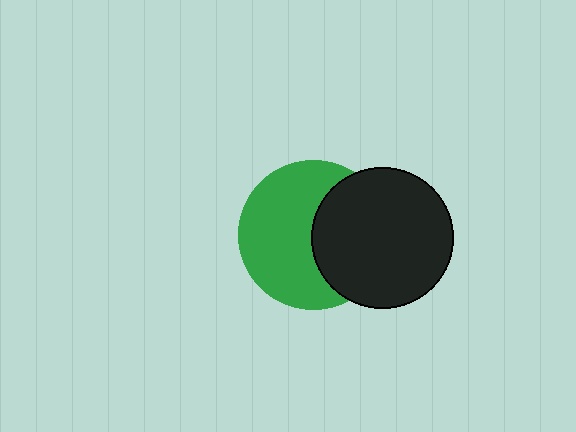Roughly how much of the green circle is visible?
About half of it is visible (roughly 60%).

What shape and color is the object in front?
The object in front is a black circle.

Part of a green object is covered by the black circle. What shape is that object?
It is a circle.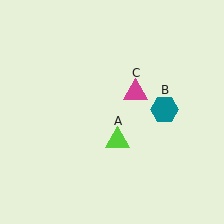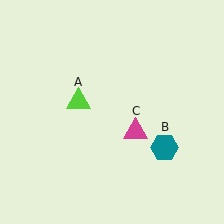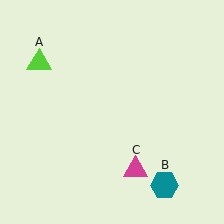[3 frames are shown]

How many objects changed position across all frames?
3 objects changed position: lime triangle (object A), teal hexagon (object B), magenta triangle (object C).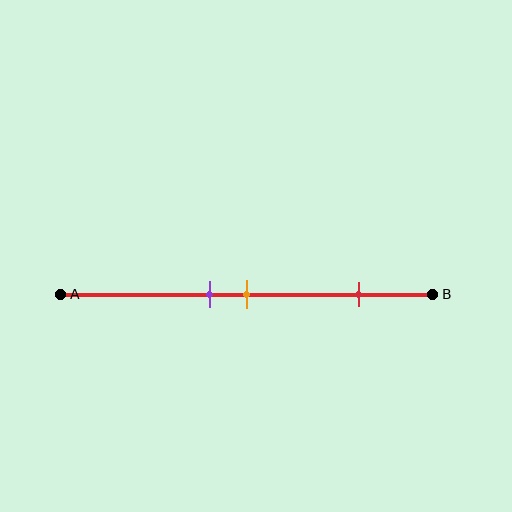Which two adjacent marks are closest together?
The purple and orange marks are the closest adjacent pair.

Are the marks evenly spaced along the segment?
No, the marks are not evenly spaced.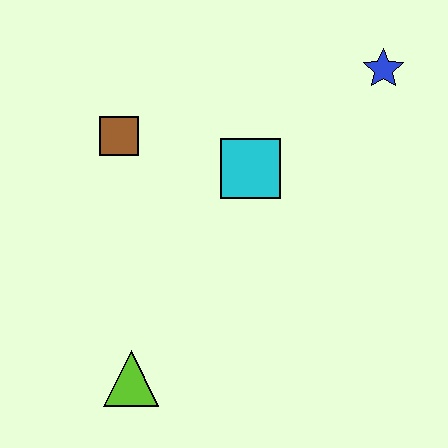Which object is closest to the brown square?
The cyan square is closest to the brown square.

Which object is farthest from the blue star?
The lime triangle is farthest from the blue star.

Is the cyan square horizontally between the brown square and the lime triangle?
No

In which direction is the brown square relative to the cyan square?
The brown square is to the left of the cyan square.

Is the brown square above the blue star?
No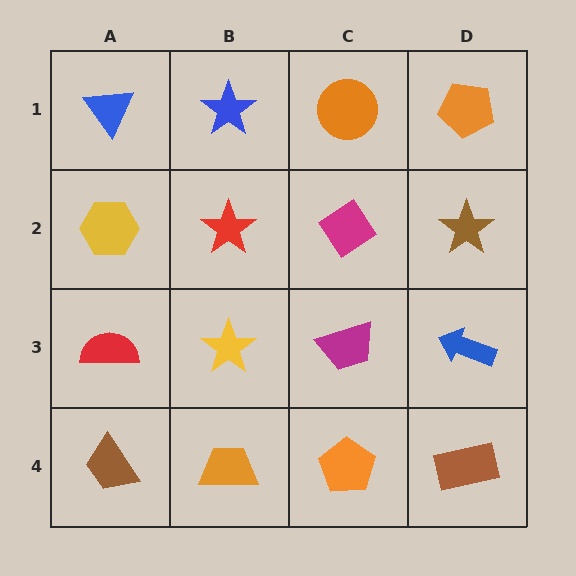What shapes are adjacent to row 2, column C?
An orange circle (row 1, column C), a magenta trapezoid (row 3, column C), a red star (row 2, column B), a brown star (row 2, column D).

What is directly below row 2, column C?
A magenta trapezoid.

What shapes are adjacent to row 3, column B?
A red star (row 2, column B), an orange trapezoid (row 4, column B), a red semicircle (row 3, column A), a magenta trapezoid (row 3, column C).